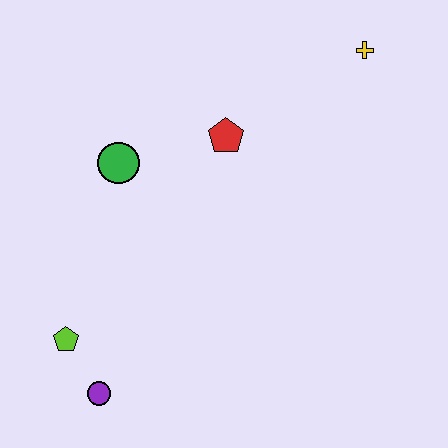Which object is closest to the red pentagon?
The green circle is closest to the red pentagon.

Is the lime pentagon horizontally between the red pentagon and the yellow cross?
No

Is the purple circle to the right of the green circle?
No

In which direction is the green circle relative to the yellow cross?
The green circle is to the left of the yellow cross.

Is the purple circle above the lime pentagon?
No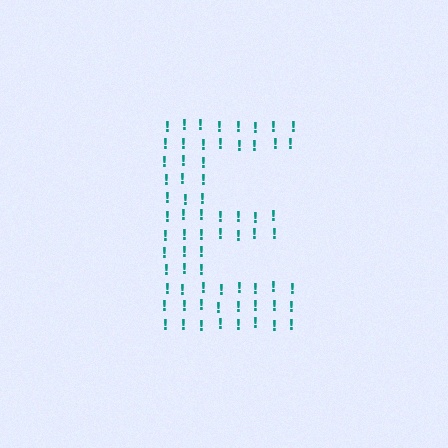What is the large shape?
The large shape is the letter E.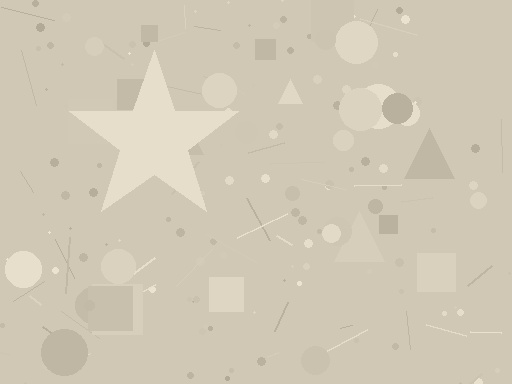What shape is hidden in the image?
A star is hidden in the image.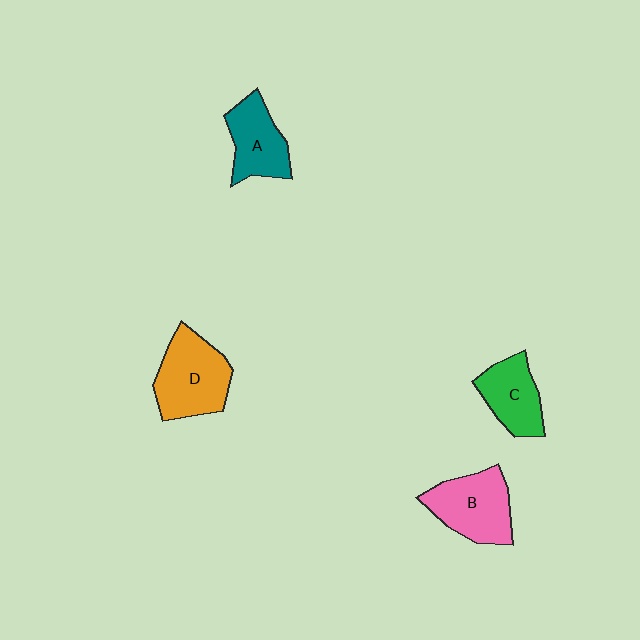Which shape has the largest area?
Shape D (orange).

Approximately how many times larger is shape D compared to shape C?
Approximately 1.4 times.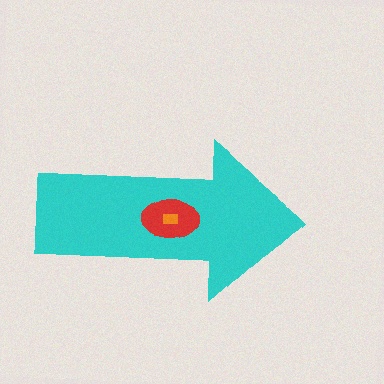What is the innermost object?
The orange rectangle.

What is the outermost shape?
The cyan arrow.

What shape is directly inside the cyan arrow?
The red ellipse.